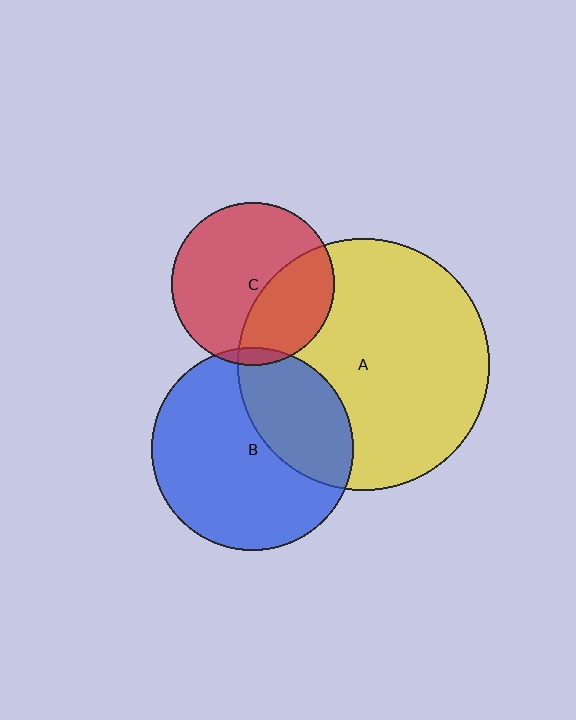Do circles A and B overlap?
Yes.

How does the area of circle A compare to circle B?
Approximately 1.5 times.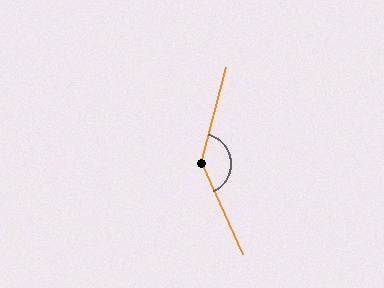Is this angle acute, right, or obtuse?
It is obtuse.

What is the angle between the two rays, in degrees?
Approximately 141 degrees.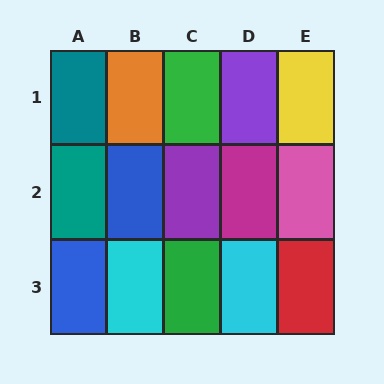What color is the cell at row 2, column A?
Teal.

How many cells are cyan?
2 cells are cyan.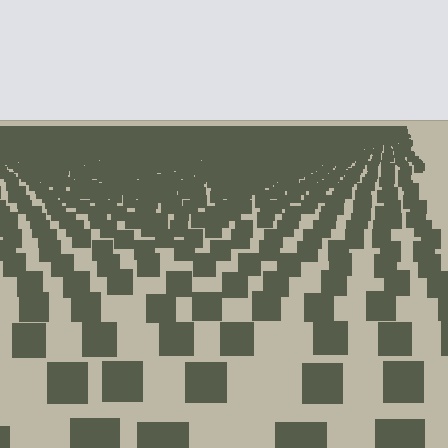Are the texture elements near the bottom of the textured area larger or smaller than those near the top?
Larger. Near the bottom, elements are closer to the viewer and appear at a bigger on-screen size.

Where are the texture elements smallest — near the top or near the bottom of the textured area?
Near the top.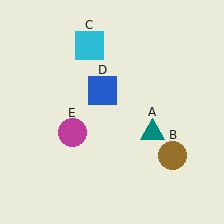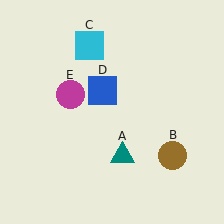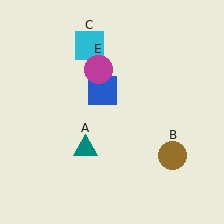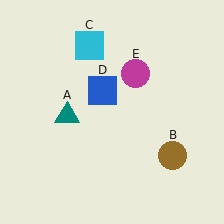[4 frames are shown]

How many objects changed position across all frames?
2 objects changed position: teal triangle (object A), magenta circle (object E).